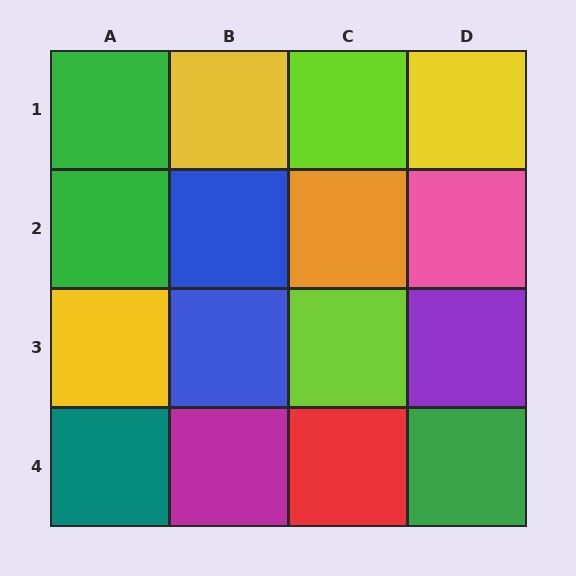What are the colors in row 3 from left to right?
Yellow, blue, lime, purple.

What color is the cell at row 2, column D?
Pink.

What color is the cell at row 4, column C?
Red.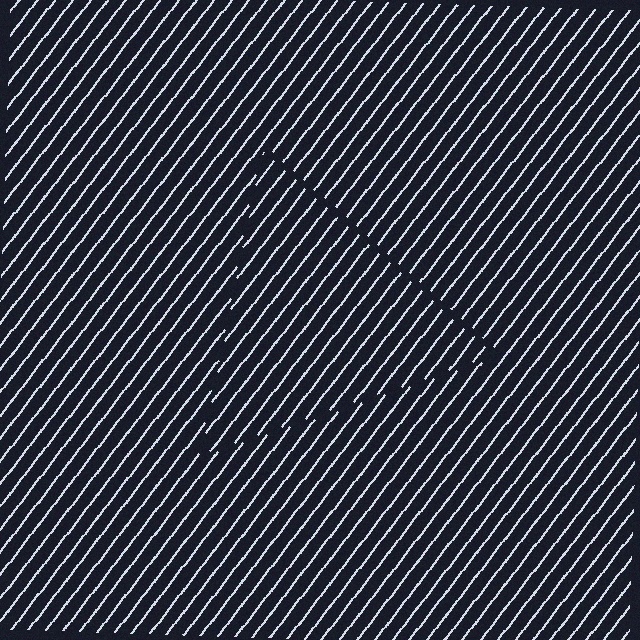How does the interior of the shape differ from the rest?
The interior of the shape contains the same grating, shifted by half a period — the contour is defined by the phase discontinuity where line-ends from the inner and outer gratings abut.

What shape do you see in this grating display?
An illusory triangle. The interior of the shape contains the same grating, shifted by half a period — the contour is defined by the phase discontinuity where line-ends from the inner and outer gratings abut.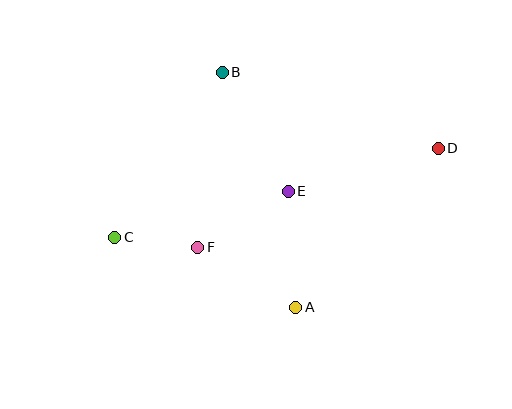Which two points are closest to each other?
Points C and F are closest to each other.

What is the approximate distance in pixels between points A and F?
The distance between A and F is approximately 115 pixels.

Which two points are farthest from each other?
Points C and D are farthest from each other.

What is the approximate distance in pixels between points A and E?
The distance between A and E is approximately 116 pixels.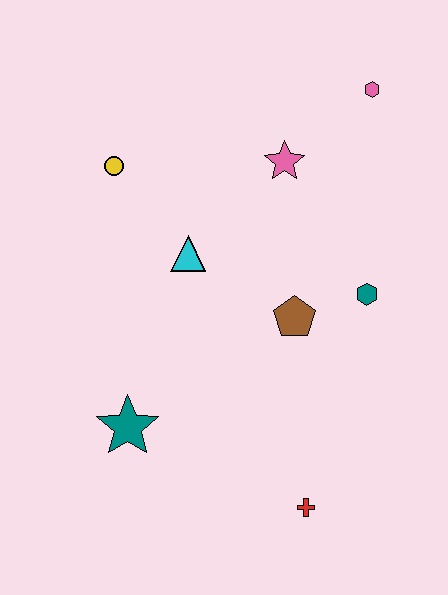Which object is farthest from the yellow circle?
The red cross is farthest from the yellow circle.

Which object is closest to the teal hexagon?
The brown pentagon is closest to the teal hexagon.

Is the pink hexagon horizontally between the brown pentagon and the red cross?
No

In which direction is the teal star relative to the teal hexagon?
The teal star is to the left of the teal hexagon.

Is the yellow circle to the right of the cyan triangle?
No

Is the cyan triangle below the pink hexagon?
Yes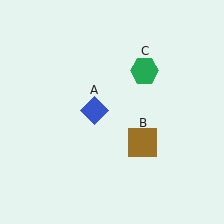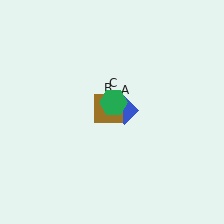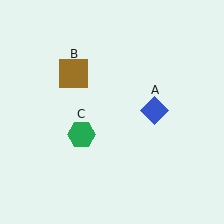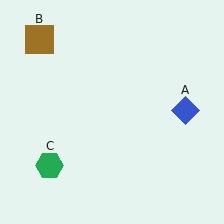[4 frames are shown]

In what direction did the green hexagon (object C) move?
The green hexagon (object C) moved down and to the left.